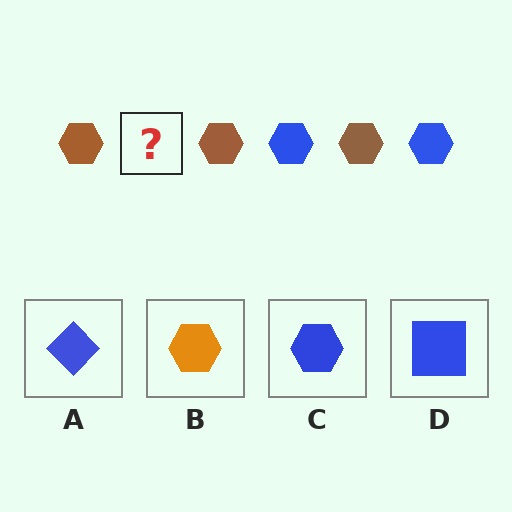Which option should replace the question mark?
Option C.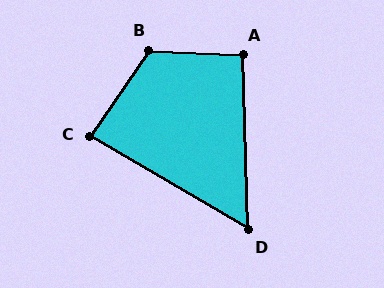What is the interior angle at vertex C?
Approximately 86 degrees (approximately right).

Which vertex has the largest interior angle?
B, at approximately 122 degrees.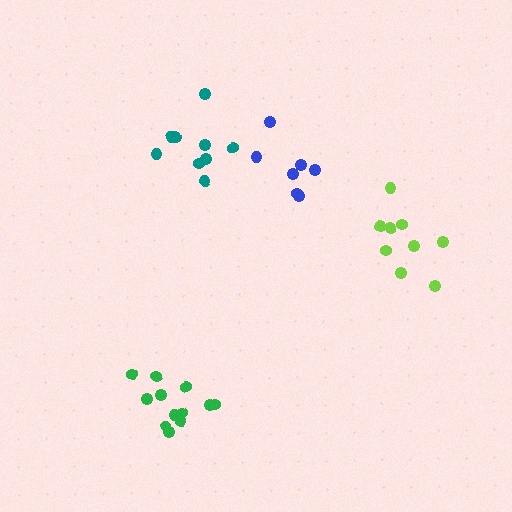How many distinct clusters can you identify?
There are 4 distinct clusters.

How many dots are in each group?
Group 1: 7 dots, Group 2: 12 dots, Group 3: 9 dots, Group 4: 9 dots (37 total).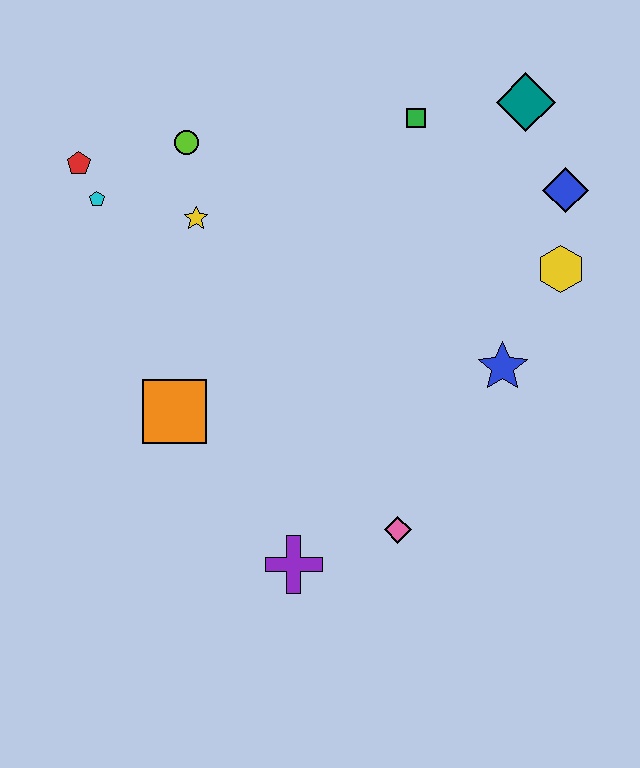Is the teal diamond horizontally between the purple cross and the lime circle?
No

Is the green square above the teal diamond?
No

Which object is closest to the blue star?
The yellow hexagon is closest to the blue star.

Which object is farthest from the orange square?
The teal diamond is farthest from the orange square.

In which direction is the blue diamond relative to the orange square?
The blue diamond is to the right of the orange square.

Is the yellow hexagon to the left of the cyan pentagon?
No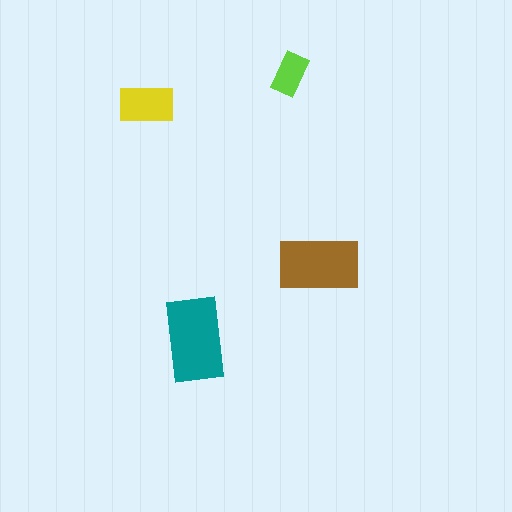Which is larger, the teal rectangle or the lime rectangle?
The teal one.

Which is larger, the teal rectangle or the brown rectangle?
The teal one.